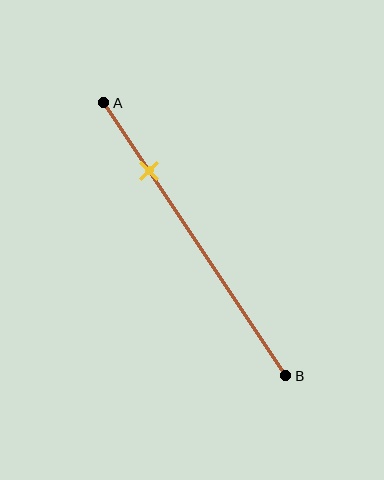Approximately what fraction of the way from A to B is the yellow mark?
The yellow mark is approximately 25% of the way from A to B.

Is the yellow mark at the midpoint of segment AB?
No, the mark is at about 25% from A, not at the 50% midpoint.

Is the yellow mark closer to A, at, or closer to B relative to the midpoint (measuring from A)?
The yellow mark is closer to point A than the midpoint of segment AB.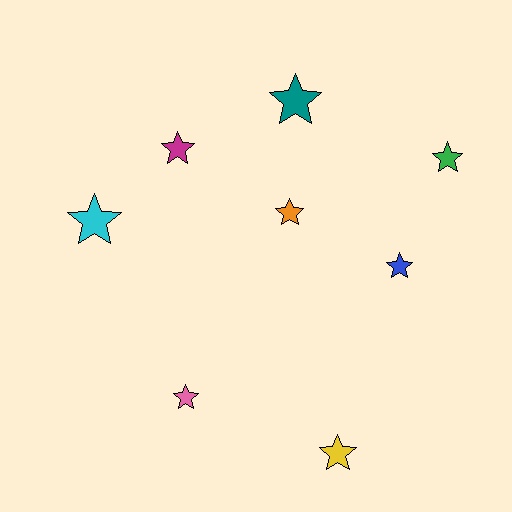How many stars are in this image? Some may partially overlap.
There are 8 stars.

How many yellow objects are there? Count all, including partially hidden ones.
There is 1 yellow object.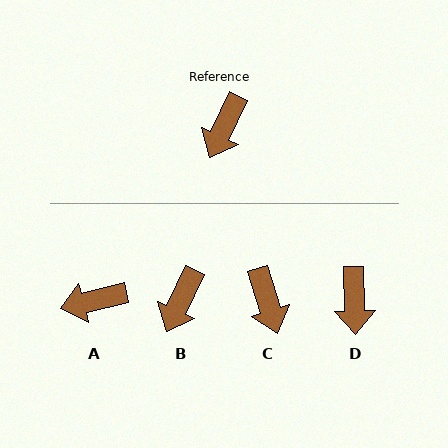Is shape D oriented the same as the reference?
No, it is off by about 27 degrees.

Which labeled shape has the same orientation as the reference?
B.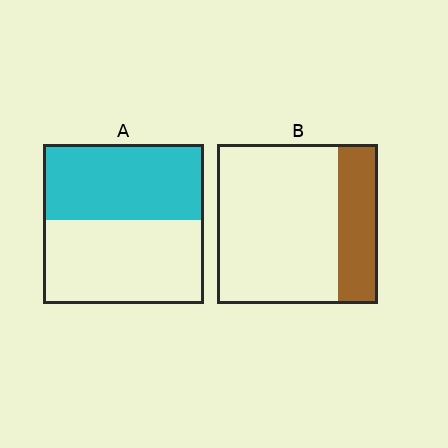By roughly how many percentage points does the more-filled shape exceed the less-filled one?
By roughly 25 percentage points (A over B).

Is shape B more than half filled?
No.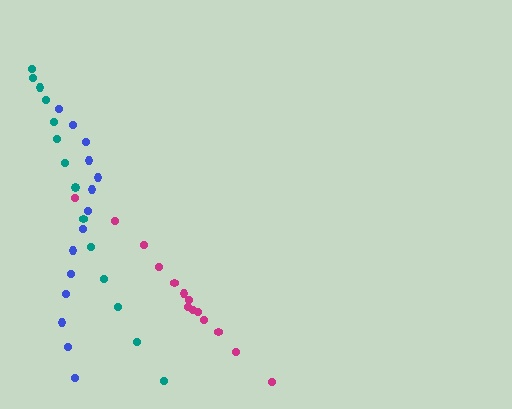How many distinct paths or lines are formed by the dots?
There are 3 distinct paths.